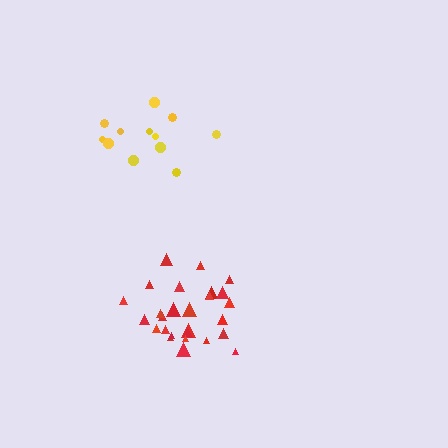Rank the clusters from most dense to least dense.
red, yellow.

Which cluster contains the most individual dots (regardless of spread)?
Red (27).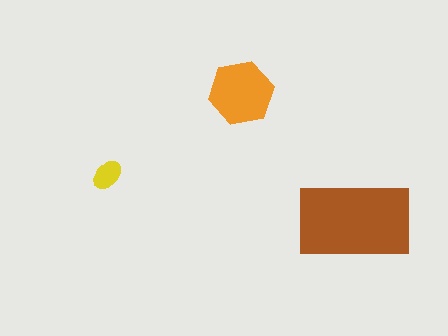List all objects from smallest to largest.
The yellow ellipse, the orange hexagon, the brown rectangle.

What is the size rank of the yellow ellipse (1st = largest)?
3rd.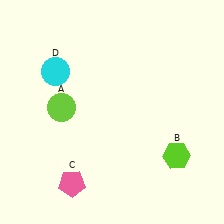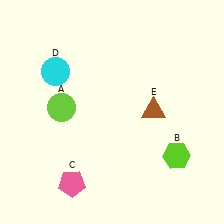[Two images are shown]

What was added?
A brown triangle (E) was added in Image 2.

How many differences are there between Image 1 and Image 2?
There is 1 difference between the two images.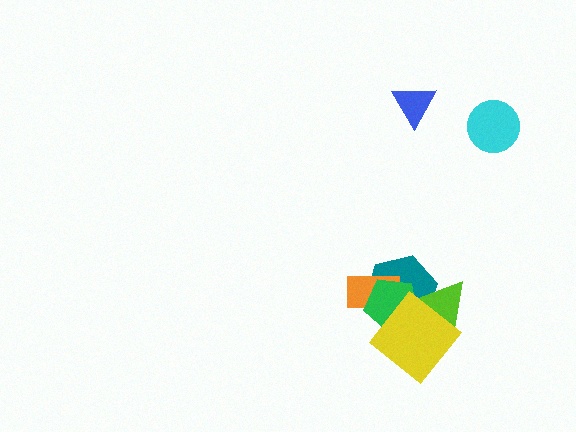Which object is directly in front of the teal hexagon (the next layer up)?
The orange rectangle is directly in front of the teal hexagon.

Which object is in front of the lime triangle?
The yellow diamond is in front of the lime triangle.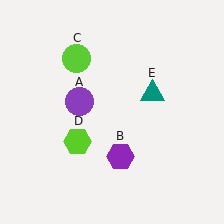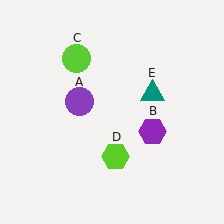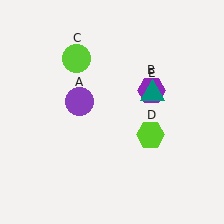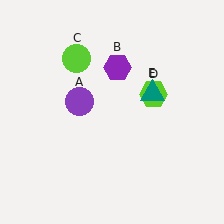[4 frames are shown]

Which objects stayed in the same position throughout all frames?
Purple circle (object A) and lime circle (object C) and teal triangle (object E) remained stationary.